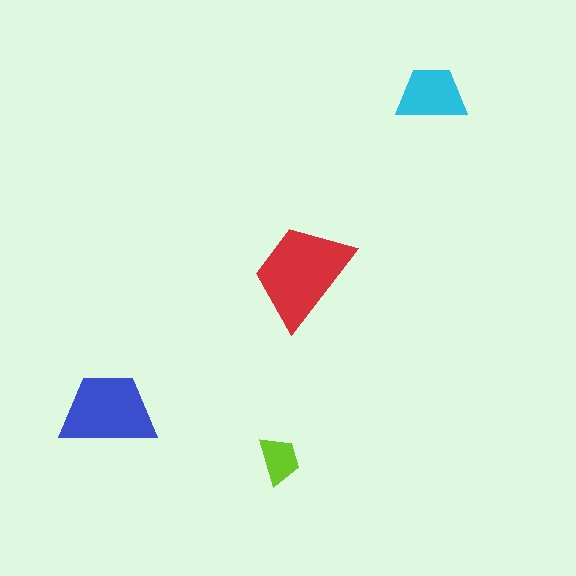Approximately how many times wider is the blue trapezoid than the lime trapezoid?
About 2 times wider.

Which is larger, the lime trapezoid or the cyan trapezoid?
The cyan one.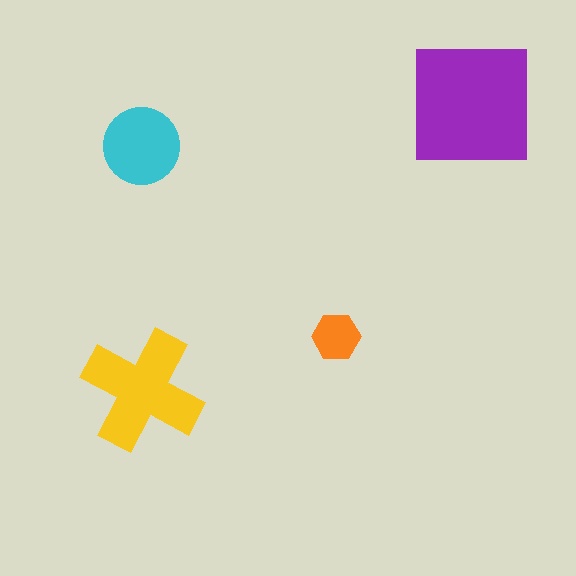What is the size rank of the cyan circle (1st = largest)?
3rd.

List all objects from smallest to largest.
The orange hexagon, the cyan circle, the yellow cross, the purple square.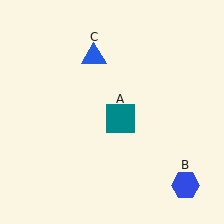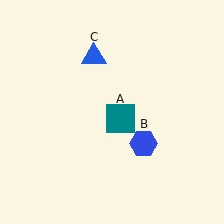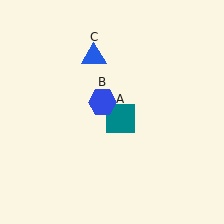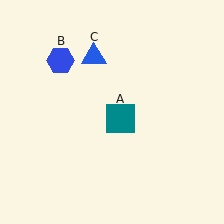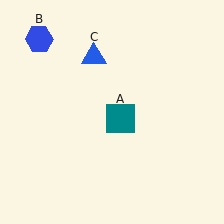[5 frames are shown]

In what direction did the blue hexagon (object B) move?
The blue hexagon (object B) moved up and to the left.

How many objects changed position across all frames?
1 object changed position: blue hexagon (object B).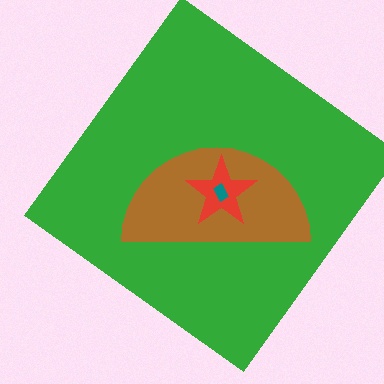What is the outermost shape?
The green diamond.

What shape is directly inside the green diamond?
The brown semicircle.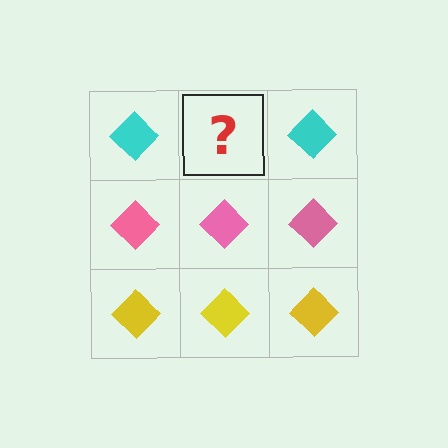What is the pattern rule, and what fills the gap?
The rule is that each row has a consistent color. The gap should be filled with a cyan diamond.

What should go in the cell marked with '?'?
The missing cell should contain a cyan diamond.